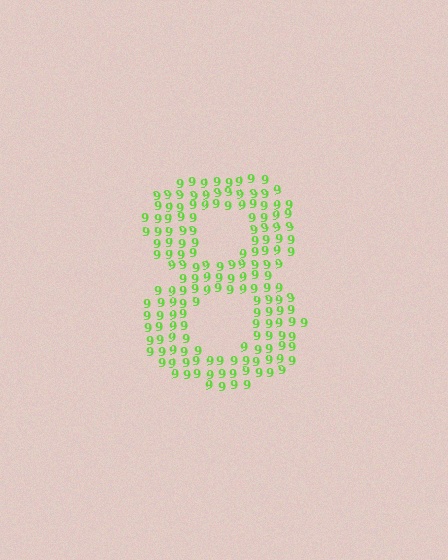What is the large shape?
The large shape is the digit 8.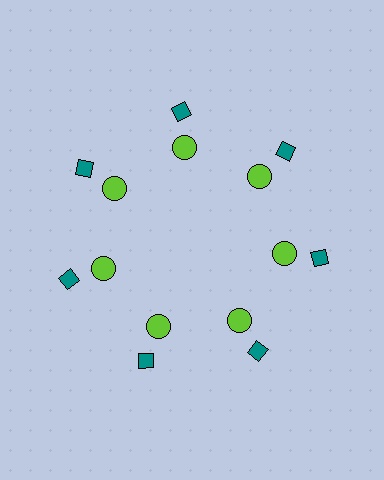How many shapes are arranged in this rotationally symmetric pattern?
There are 14 shapes, arranged in 7 groups of 2.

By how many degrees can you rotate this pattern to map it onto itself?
The pattern maps onto itself every 51 degrees of rotation.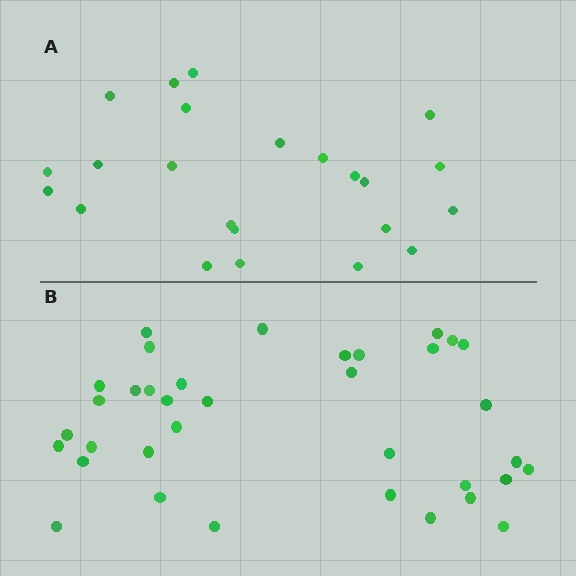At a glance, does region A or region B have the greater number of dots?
Region B (the bottom region) has more dots.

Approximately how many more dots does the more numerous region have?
Region B has approximately 15 more dots than region A.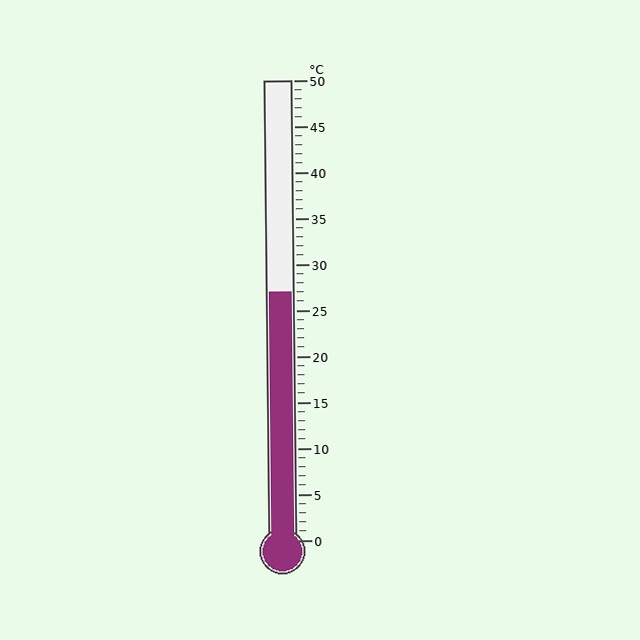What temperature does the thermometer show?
The thermometer shows approximately 27°C.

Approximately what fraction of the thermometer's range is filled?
The thermometer is filled to approximately 55% of its range.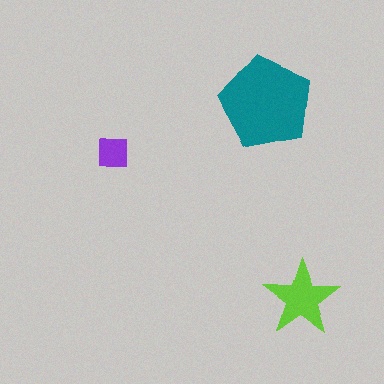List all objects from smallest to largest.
The purple square, the lime star, the teal pentagon.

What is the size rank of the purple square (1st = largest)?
3rd.